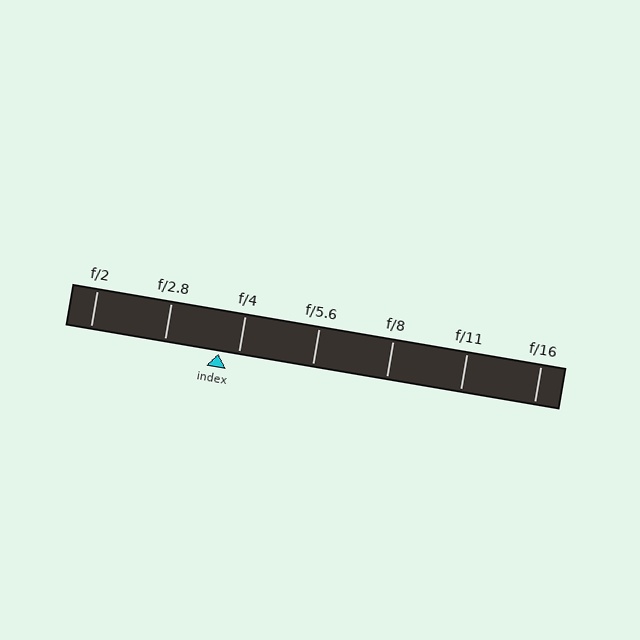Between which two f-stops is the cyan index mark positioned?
The index mark is between f/2.8 and f/4.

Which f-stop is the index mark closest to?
The index mark is closest to f/4.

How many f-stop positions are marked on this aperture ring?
There are 7 f-stop positions marked.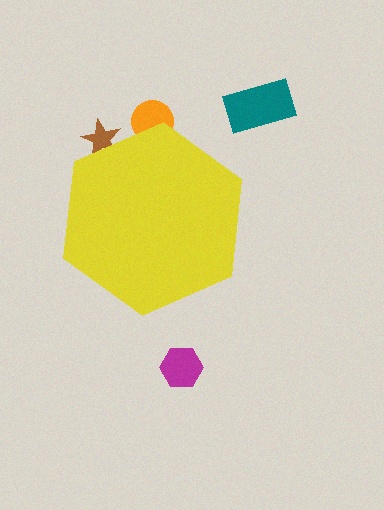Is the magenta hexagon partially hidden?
No, the magenta hexagon is fully visible.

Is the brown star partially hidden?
Yes, the brown star is partially hidden behind the yellow hexagon.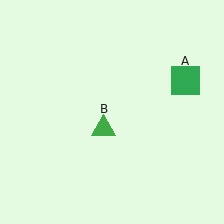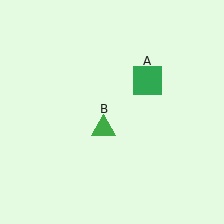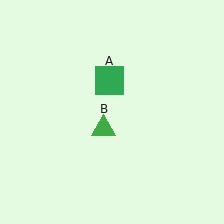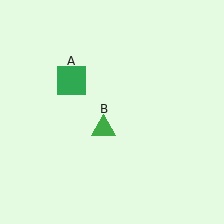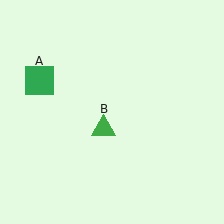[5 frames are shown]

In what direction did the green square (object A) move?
The green square (object A) moved left.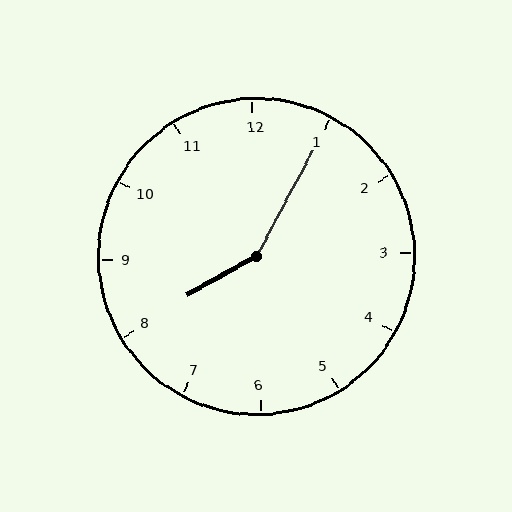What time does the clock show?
8:05.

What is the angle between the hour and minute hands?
Approximately 148 degrees.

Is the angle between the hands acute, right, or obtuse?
It is obtuse.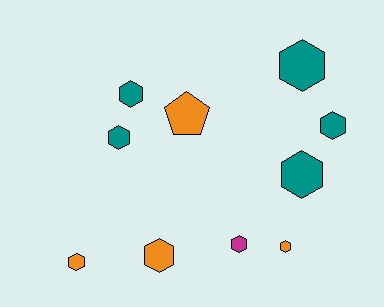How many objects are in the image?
There are 10 objects.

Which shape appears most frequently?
Hexagon, with 9 objects.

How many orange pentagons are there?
There is 1 orange pentagon.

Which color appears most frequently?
Teal, with 5 objects.